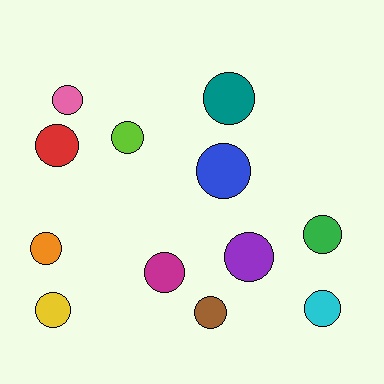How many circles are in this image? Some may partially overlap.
There are 12 circles.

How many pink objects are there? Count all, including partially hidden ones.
There is 1 pink object.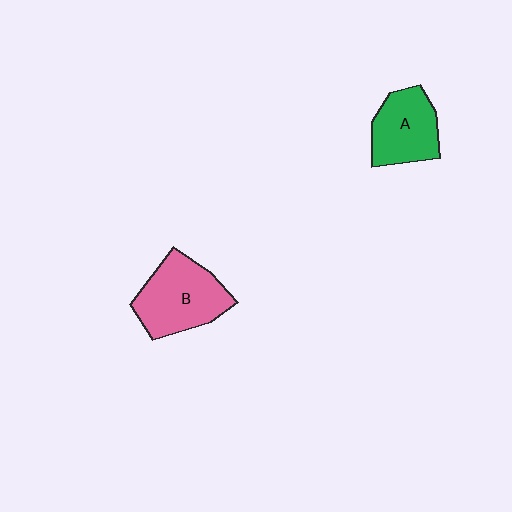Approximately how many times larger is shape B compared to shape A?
Approximately 1.3 times.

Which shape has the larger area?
Shape B (pink).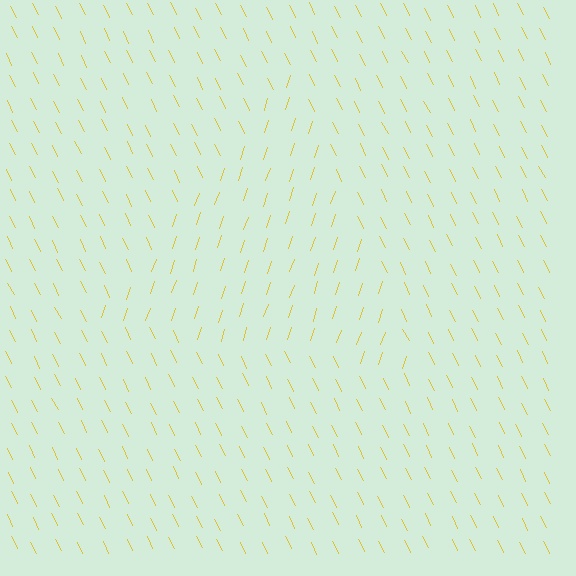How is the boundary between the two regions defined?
The boundary is defined purely by a change in line orientation (approximately 45 degrees difference). All lines are the same color and thickness.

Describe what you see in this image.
The image is filled with small yellow line segments. A triangle region in the image has lines oriented differently from the surrounding lines, creating a visible texture boundary.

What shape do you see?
I see a triangle.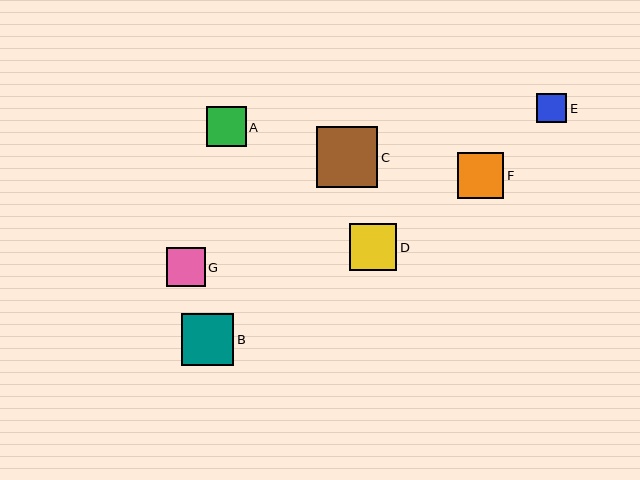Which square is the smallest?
Square E is the smallest with a size of approximately 30 pixels.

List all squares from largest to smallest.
From largest to smallest: C, B, D, F, A, G, E.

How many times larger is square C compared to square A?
Square C is approximately 1.5 times the size of square A.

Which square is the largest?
Square C is the largest with a size of approximately 61 pixels.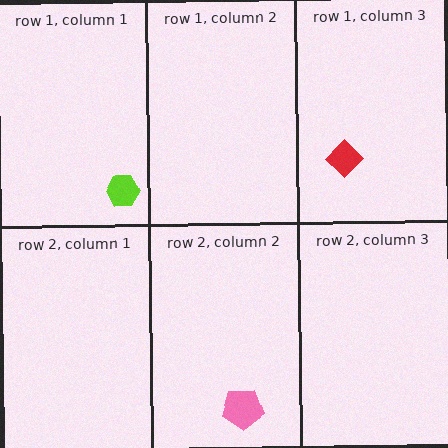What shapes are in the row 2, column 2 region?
The pink pentagon.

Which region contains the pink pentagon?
The row 2, column 2 region.